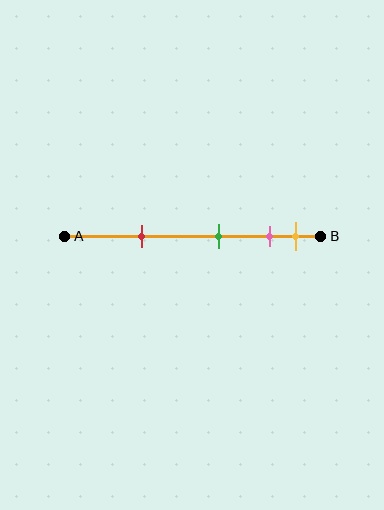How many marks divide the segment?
There are 4 marks dividing the segment.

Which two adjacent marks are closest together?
The pink and yellow marks are the closest adjacent pair.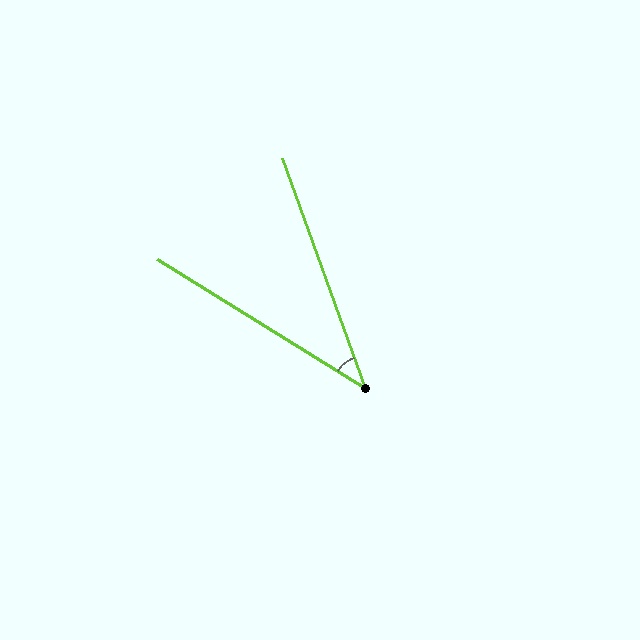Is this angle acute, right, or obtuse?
It is acute.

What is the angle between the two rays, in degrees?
Approximately 38 degrees.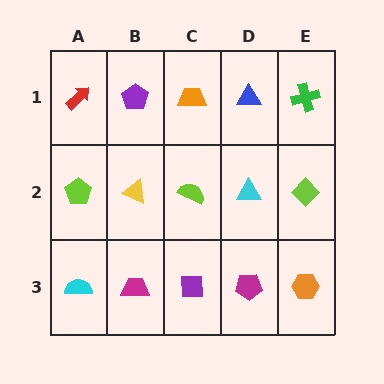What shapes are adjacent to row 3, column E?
A lime diamond (row 2, column E), a magenta pentagon (row 3, column D).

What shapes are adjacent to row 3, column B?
A yellow triangle (row 2, column B), a cyan semicircle (row 3, column A), a purple square (row 3, column C).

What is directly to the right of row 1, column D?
A green cross.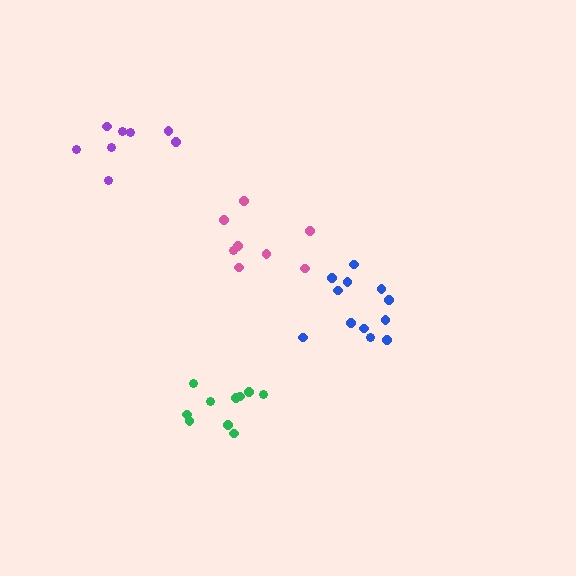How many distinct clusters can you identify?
There are 4 distinct clusters.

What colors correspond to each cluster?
The clusters are colored: pink, purple, blue, green.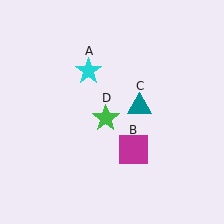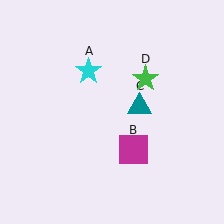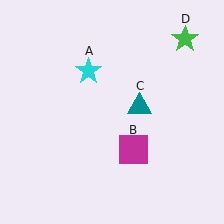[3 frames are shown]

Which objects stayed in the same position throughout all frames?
Cyan star (object A) and magenta square (object B) and teal triangle (object C) remained stationary.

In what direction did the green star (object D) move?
The green star (object D) moved up and to the right.